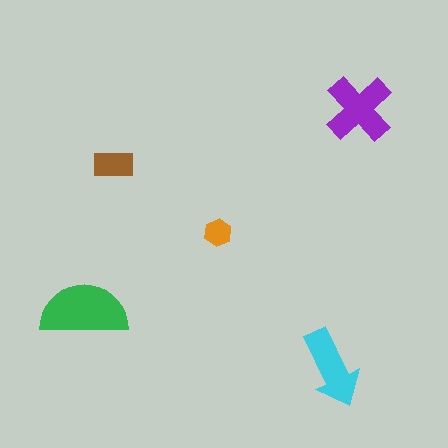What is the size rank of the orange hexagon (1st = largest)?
5th.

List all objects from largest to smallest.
The green semicircle, the purple cross, the cyan arrow, the brown rectangle, the orange hexagon.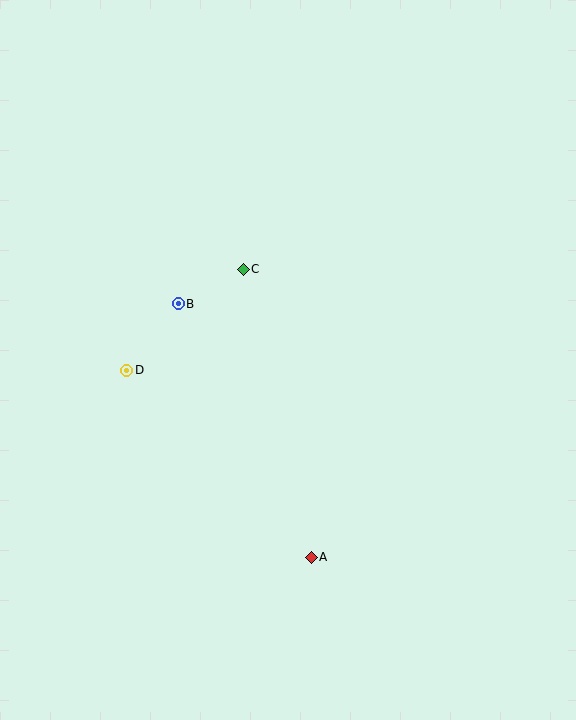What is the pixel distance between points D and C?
The distance between D and C is 154 pixels.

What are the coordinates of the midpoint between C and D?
The midpoint between C and D is at (185, 320).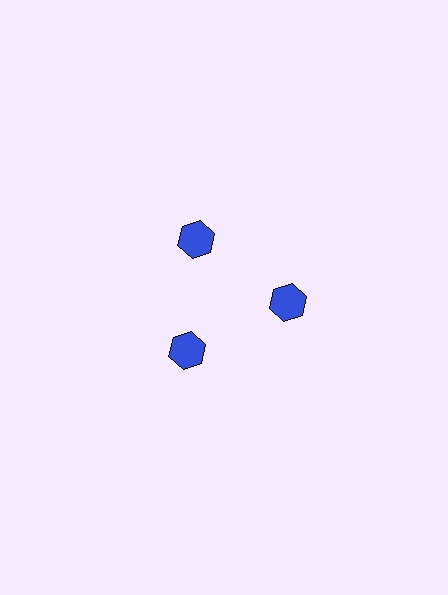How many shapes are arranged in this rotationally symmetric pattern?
There are 3 shapes, arranged in 3 groups of 1.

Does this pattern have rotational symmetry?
Yes, this pattern has 3-fold rotational symmetry. It looks the same after rotating 120 degrees around the center.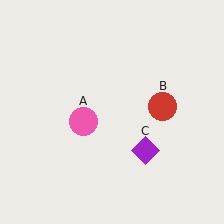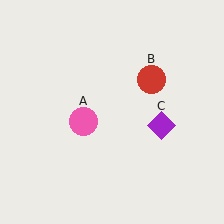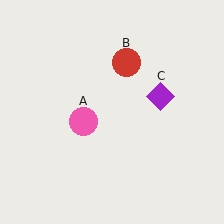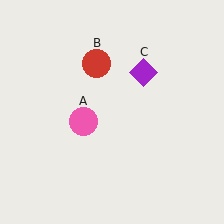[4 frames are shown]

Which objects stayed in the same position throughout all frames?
Pink circle (object A) remained stationary.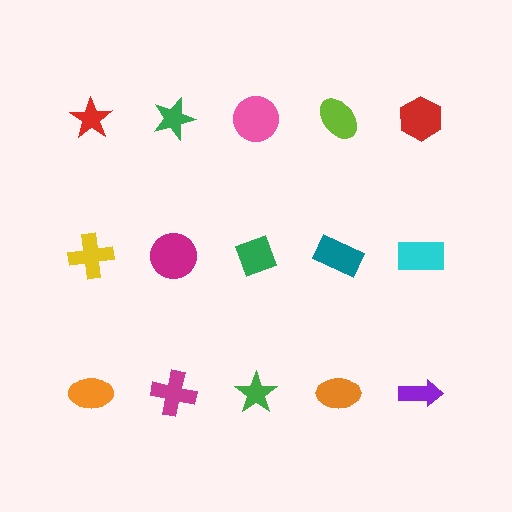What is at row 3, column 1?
An orange ellipse.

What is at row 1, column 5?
A red hexagon.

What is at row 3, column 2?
A magenta cross.